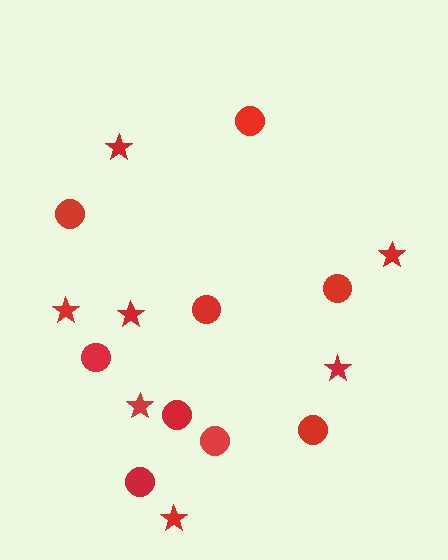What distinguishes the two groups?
There are 2 groups: one group of circles (9) and one group of stars (7).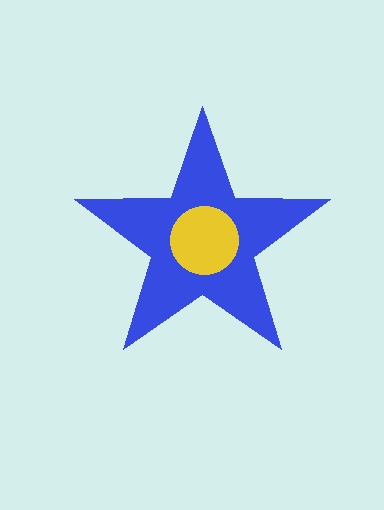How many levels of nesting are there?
2.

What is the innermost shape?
The yellow circle.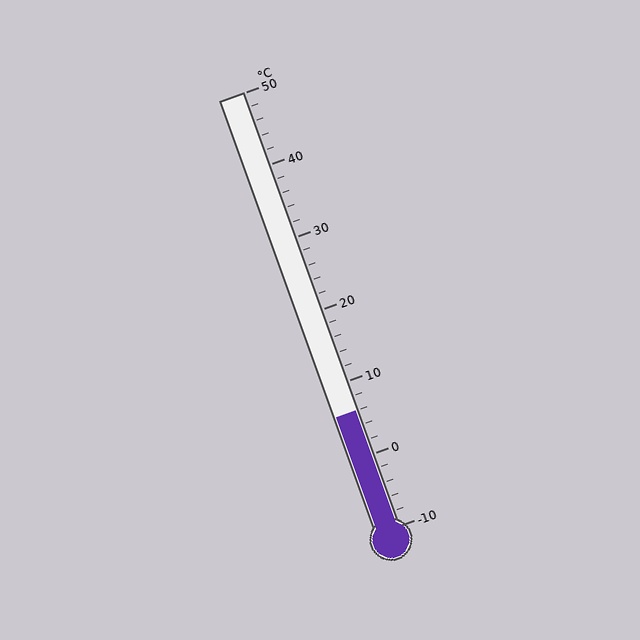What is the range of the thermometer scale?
The thermometer scale ranges from -10°C to 50°C.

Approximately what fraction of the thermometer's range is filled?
The thermometer is filled to approximately 25% of its range.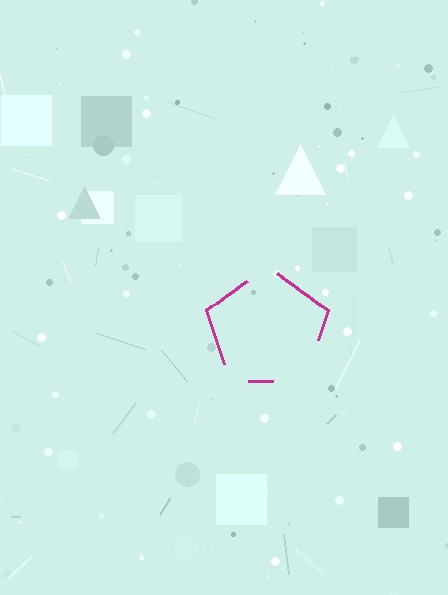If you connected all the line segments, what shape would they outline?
They would outline a pentagon.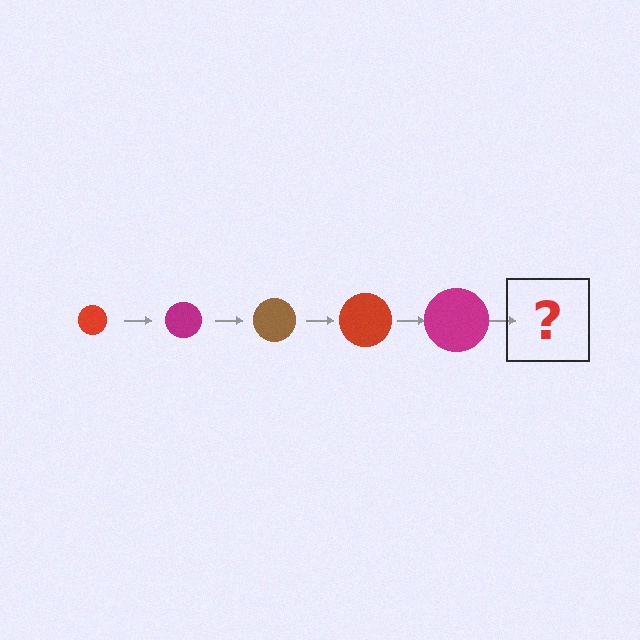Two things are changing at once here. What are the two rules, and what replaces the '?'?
The two rules are that the circle grows larger each step and the color cycles through red, magenta, and brown. The '?' should be a brown circle, larger than the previous one.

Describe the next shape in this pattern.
It should be a brown circle, larger than the previous one.